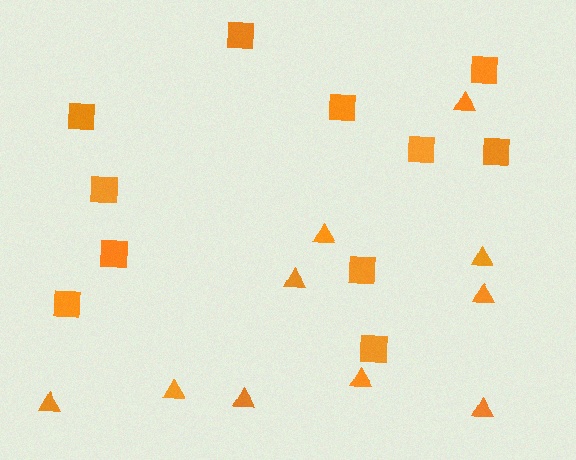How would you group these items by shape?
There are 2 groups: one group of squares (11) and one group of triangles (10).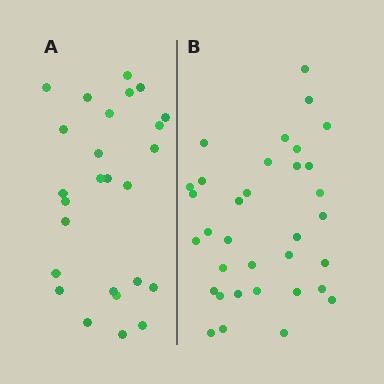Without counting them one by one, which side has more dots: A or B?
Region B (the right region) has more dots.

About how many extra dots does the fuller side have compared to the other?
Region B has roughly 8 or so more dots than region A.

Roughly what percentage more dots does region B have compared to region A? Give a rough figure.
About 30% more.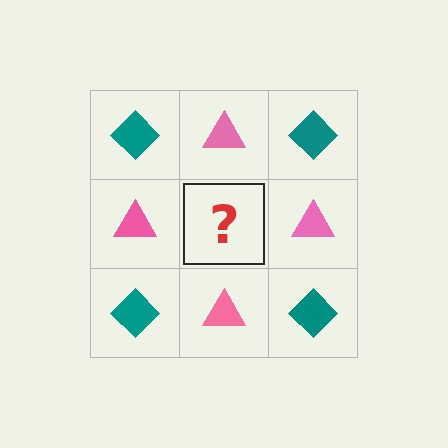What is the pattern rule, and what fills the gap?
The rule is that it alternates teal diamond and pink triangle in a checkerboard pattern. The gap should be filled with a teal diamond.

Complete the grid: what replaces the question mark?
The question mark should be replaced with a teal diamond.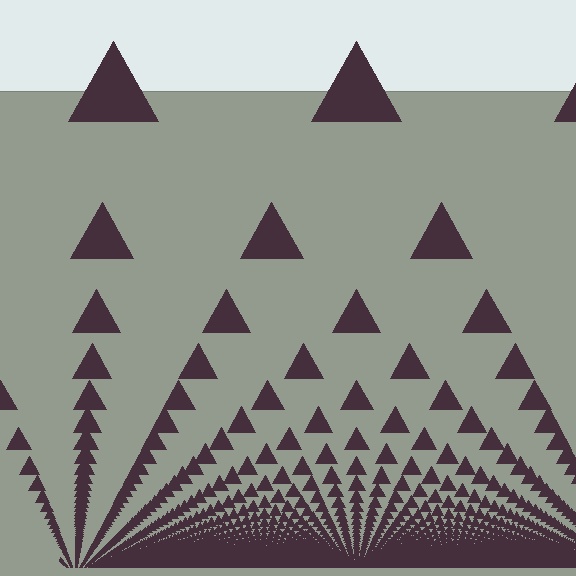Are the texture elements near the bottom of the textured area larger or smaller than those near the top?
Smaller. The gradient is inverted — elements near the bottom are smaller and denser.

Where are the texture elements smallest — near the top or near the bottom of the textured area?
Near the bottom.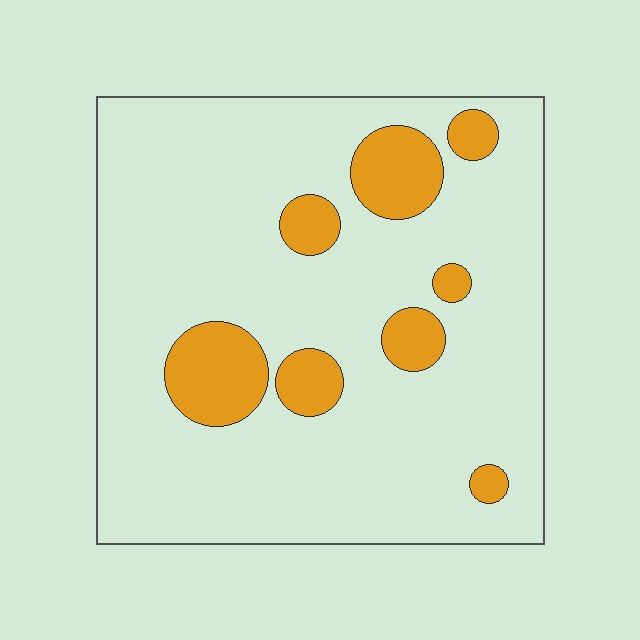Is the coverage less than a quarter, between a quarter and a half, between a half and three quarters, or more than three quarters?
Less than a quarter.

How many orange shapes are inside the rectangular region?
8.